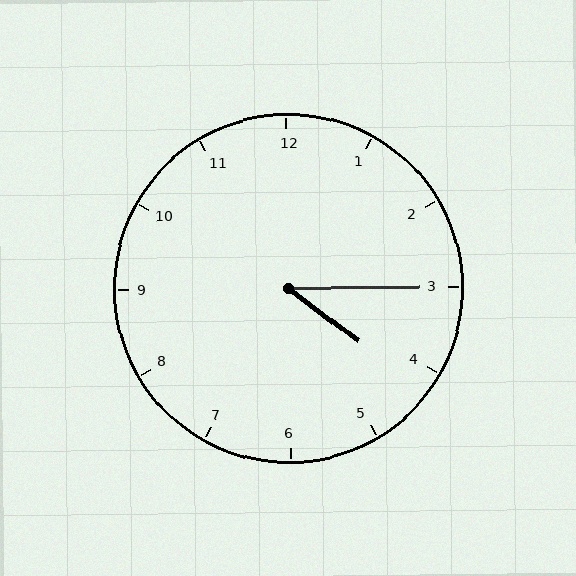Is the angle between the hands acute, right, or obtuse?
It is acute.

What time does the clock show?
4:15.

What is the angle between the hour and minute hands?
Approximately 38 degrees.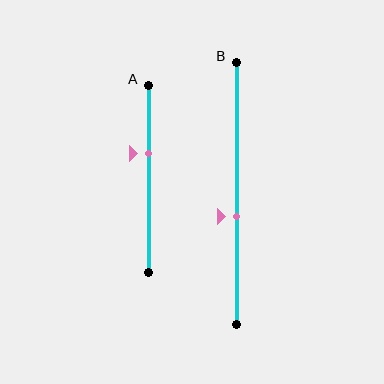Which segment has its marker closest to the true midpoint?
Segment B has its marker closest to the true midpoint.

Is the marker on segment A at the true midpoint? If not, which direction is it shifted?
No, the marker on segment A is shifted upward by about 14% of the segment length.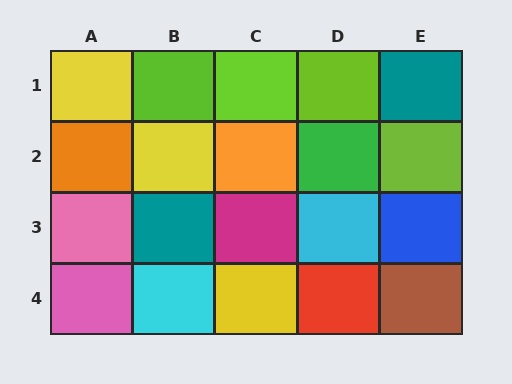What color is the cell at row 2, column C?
Orange.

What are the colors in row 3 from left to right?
Pink, teal, magenta, cyan, blue.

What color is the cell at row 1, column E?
Teal.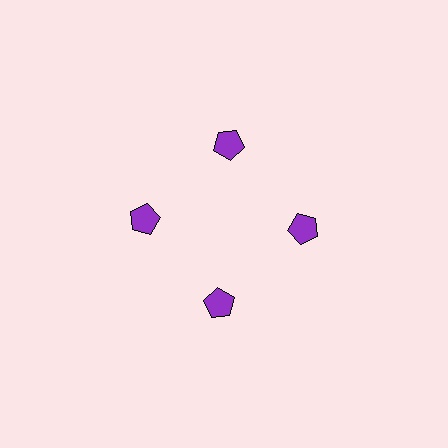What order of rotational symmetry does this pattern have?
This pattern has 4-fold rotational symmetry.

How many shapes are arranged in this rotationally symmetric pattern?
There are 4 shapes, arranged in 4 groups of 1.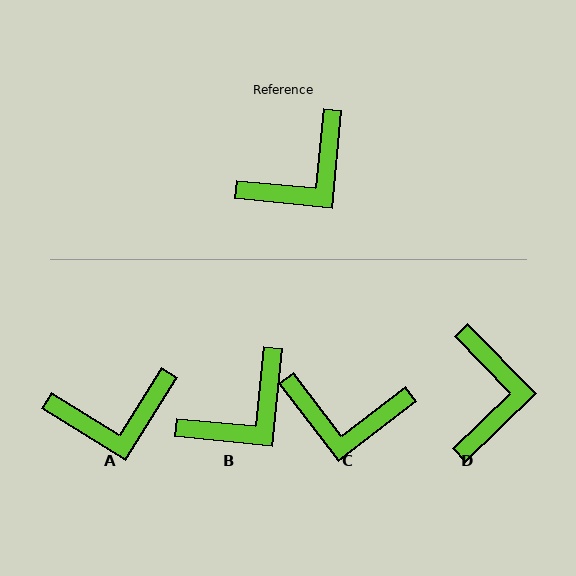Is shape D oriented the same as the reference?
No, it is off by about 50 degrees.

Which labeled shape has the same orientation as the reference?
B.